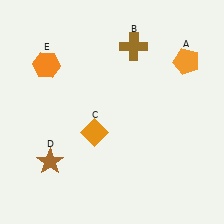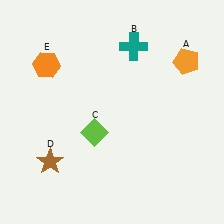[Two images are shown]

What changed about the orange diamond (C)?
In Image 1, C is orange. In Image 2, it changed to lime.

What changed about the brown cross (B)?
In Image 1, B is brown. In Image 2, it changed to teal.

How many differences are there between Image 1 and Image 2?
There are 2 differences between the two images.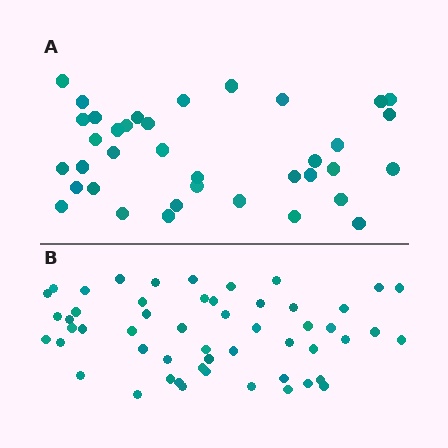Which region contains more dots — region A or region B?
Region B (the bottom region) has more dots.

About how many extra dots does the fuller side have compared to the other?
Region B has approximately 15 more dots than region A.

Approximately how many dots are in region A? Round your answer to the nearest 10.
About 40 dots. (The exact count is 37, which rounds to 40.)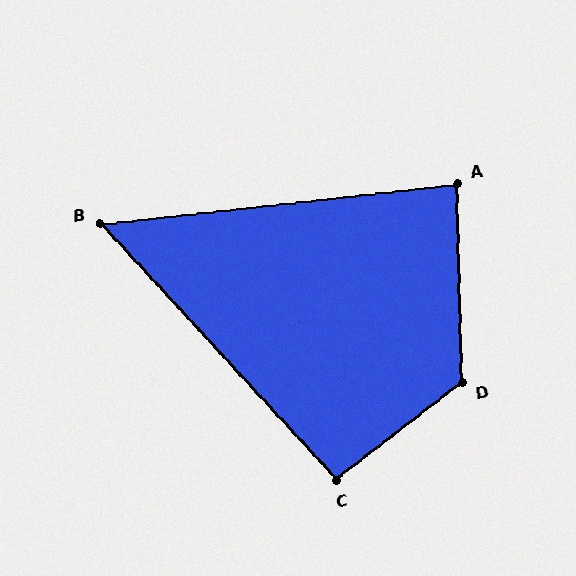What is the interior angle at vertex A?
Approximately 85 degrees (approximately right).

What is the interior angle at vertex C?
Approximately 95 degrees (approximately right).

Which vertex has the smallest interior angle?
B, at approximately 54 degrees.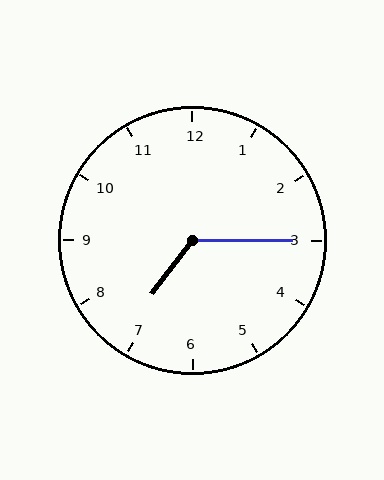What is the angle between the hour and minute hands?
Approximately 128 degrees.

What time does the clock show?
7:15.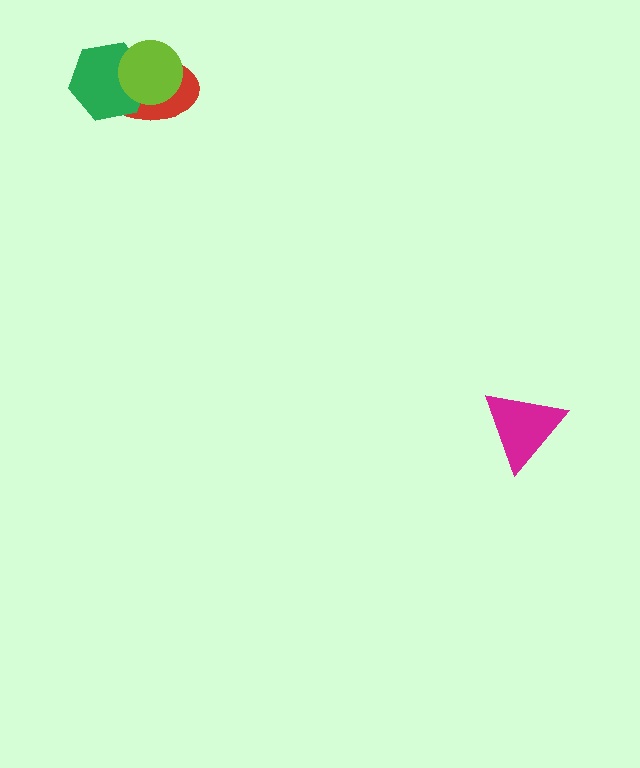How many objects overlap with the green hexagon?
2 objects overlap with the green hexagon.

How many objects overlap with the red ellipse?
2 objects overlap with the red ellipse.